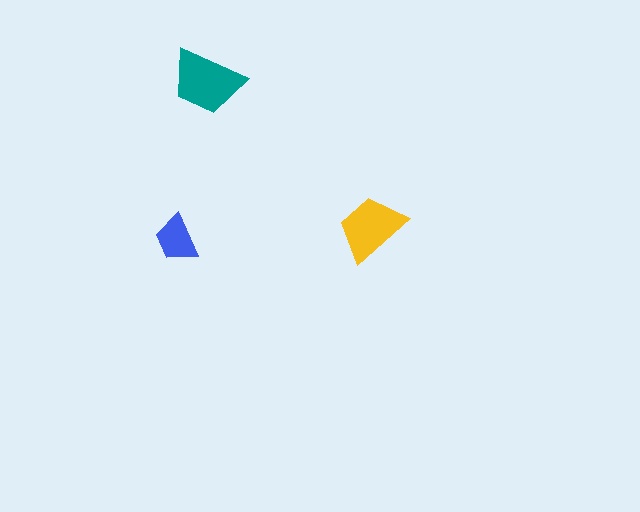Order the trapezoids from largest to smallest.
the teal one, the yellow one, the blue one.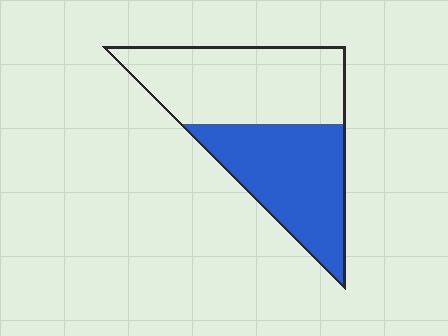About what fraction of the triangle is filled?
About one half (1/2).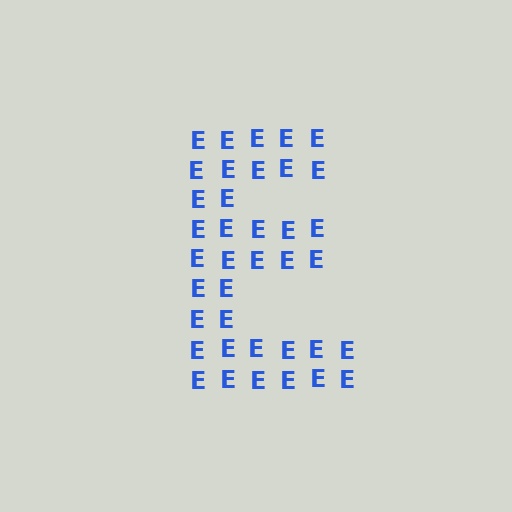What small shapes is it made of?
It is made of small letter E's.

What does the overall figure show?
The overall figure shows the letter E.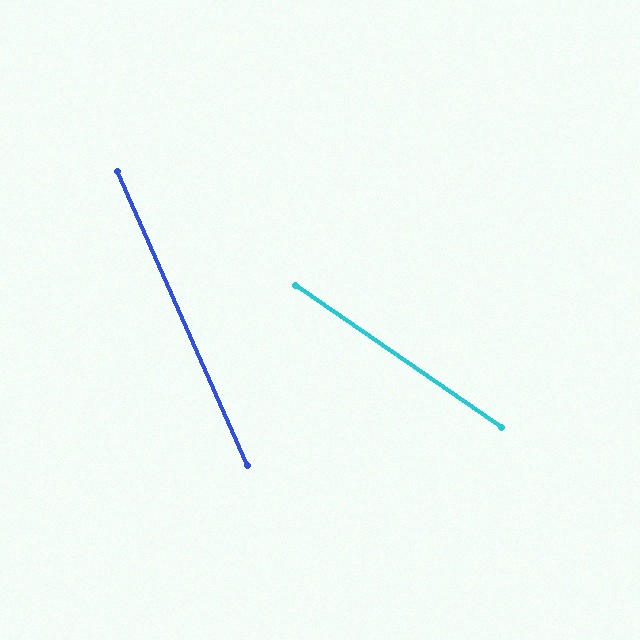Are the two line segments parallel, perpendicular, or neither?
Neither parallel nor perpendicular — they differ by about 32°.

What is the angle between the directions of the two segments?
Approximately 32 degrees.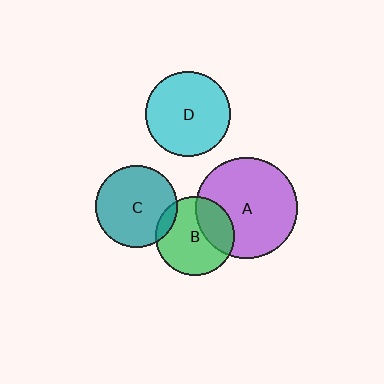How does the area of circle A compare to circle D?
Approximately 1.4 times.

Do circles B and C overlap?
Yes.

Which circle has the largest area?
Circle A (purple).